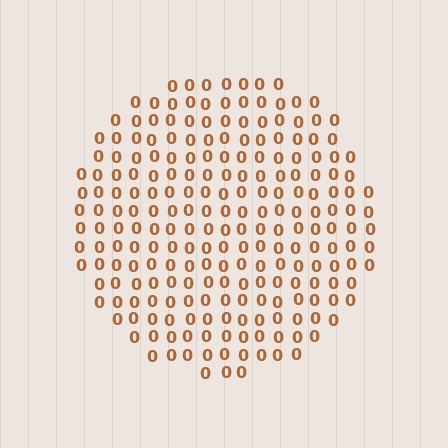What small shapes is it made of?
It is made of small digit 0's.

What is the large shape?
The large shape is a circle.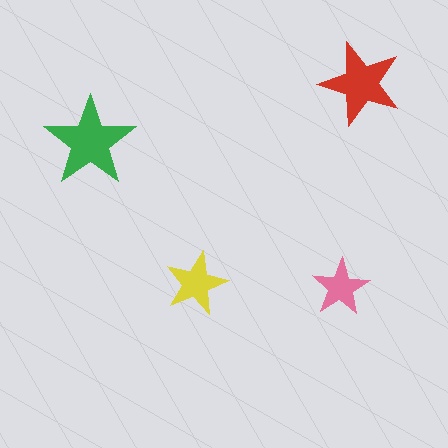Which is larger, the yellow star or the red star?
The red one.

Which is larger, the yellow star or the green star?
The green one.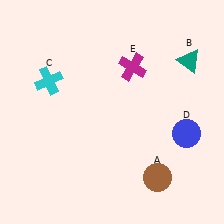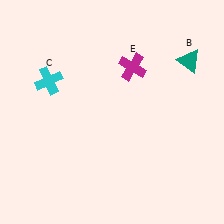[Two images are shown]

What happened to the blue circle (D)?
The blue circle (D) was removed in Image 2. It was in the bottom-right area of Image 1.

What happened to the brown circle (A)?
The brown circle (A) was removed in Image 2. It was in the bottom-right area of Image 1.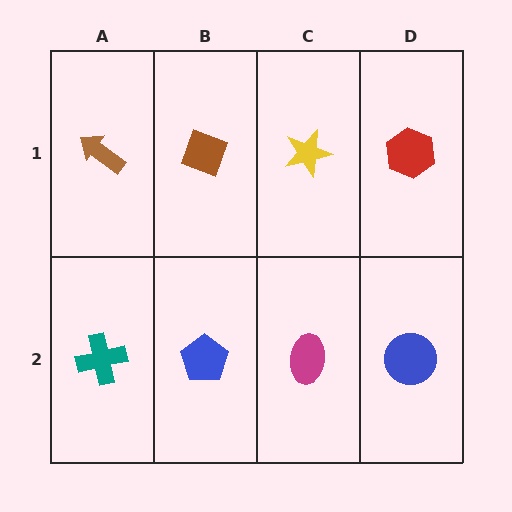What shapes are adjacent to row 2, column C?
A yellow star (row 1, column C), a blue pentagon (row 2, column B), a blue circle (row 2, column D).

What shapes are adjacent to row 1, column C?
A magenta ellipse (row 2, column C), a brown diamond (row 1, column B), a red hexagon (row 1, column D).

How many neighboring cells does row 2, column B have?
3.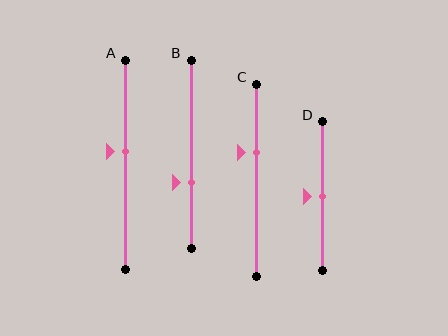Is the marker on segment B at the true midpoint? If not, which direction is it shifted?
No, the marker on segment B is shifted downward by about 15% of the segment length.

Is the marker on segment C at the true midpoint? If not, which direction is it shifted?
No, the marker on segment C is shifted upward by about 14% of the segment length.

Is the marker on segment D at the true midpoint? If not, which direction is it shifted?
Yes, the marker on segment D is at the true midpoint.